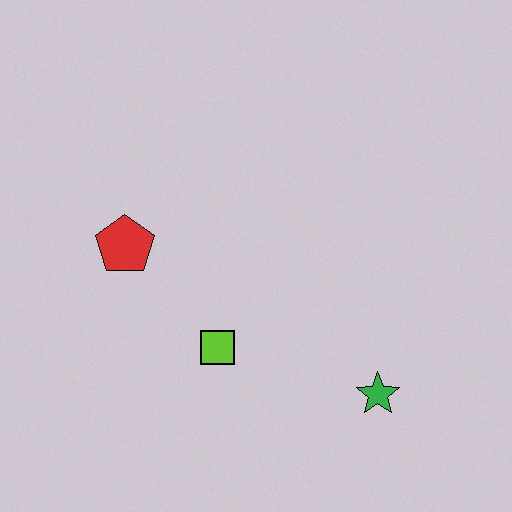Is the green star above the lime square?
No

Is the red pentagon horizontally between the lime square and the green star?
No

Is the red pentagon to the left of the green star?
Yes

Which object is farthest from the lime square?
The green star is farthest from the lime square.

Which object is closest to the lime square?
The red pentagon is closest to the lime square.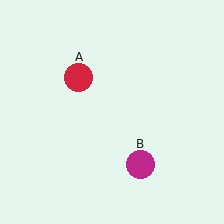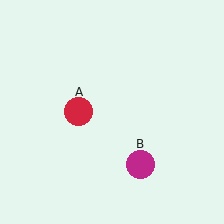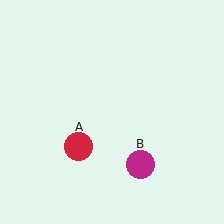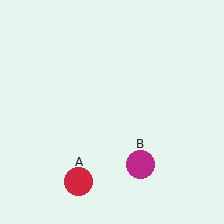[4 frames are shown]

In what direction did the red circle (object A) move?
The red circle (object A) moved down.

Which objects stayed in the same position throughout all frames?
Magenta circle (object B) remained stationary.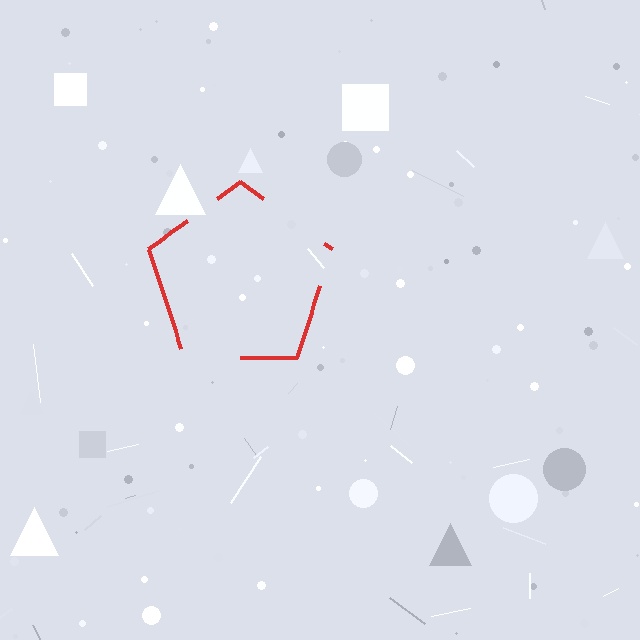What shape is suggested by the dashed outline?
The dashed outline suggests a pentagon.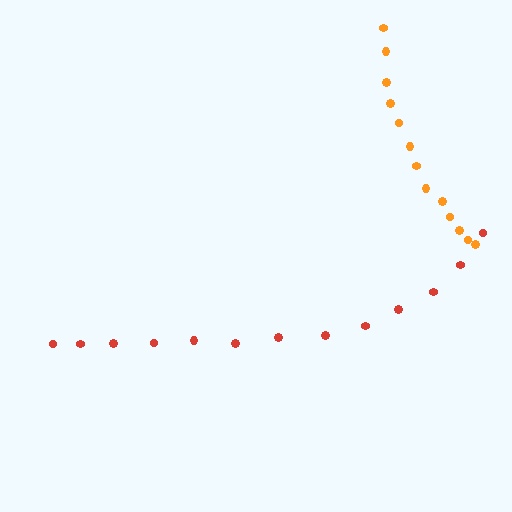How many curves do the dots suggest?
There are 2 distinct paths.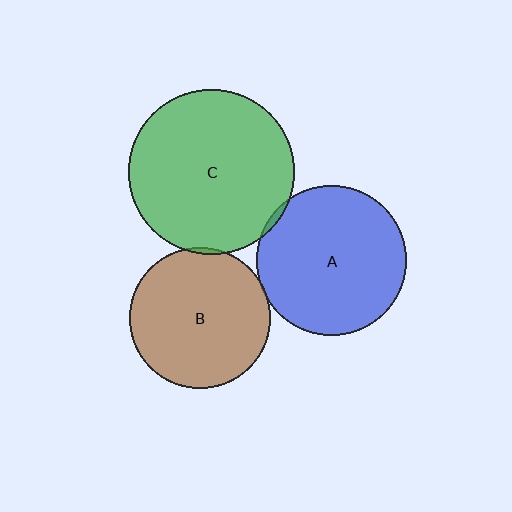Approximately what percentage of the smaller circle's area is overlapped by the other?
Approximately 5%.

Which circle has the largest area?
Circle C (green).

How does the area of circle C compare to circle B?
Approximately 1.4 times.